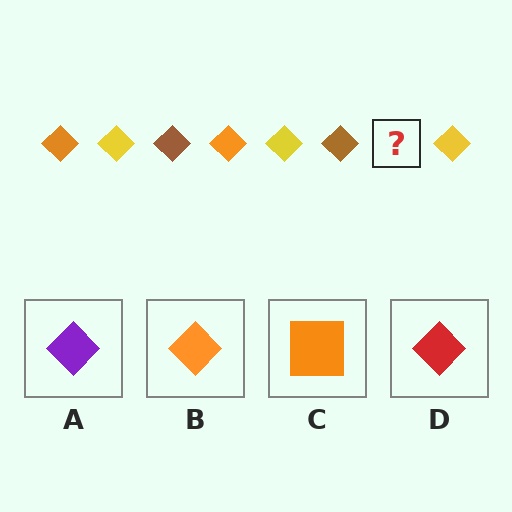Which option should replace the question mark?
Option B.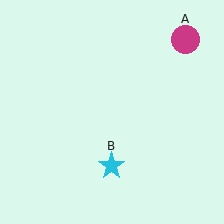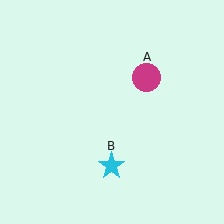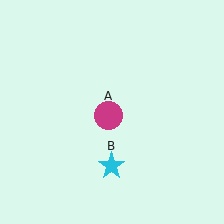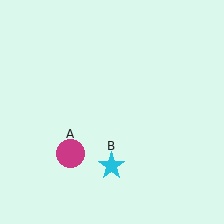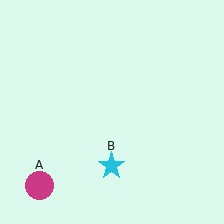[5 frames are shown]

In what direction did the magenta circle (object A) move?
The magenta circle (object A) moved down and to the left.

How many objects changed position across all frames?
1 object changed position: magenta circle (object A).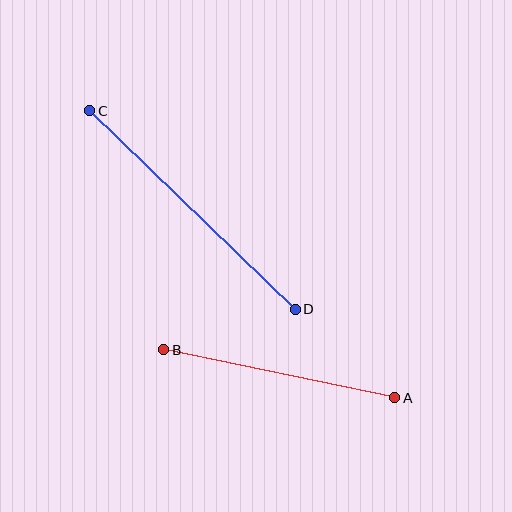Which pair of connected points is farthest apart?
Points C and D are farthest apart.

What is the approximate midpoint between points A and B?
The midpoint is at approximately (279, 374) pixels.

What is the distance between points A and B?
The distance is approximately 236 pixels.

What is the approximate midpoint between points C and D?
The midpoint is at approximately (193, 210) pixels.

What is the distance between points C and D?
The distance is approximately 286 pixels.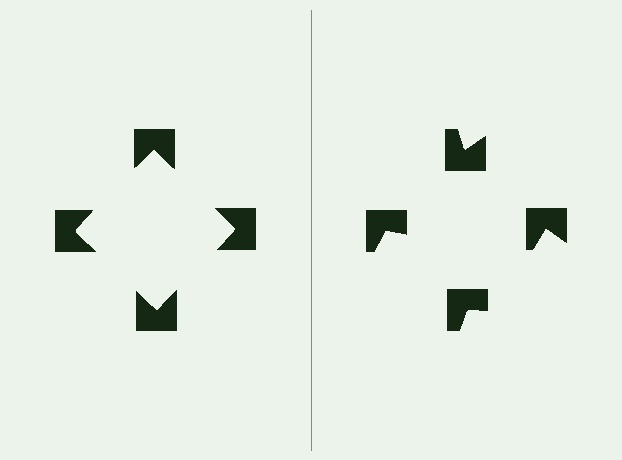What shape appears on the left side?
An illusory square.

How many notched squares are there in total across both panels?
8 — 4 on each side.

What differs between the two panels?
The notched squares are positioned identically on both sides; only the wedge orientations differ. On the left they align to a square; on the right they are misaligned.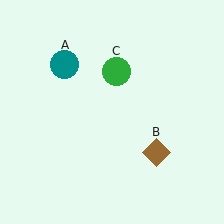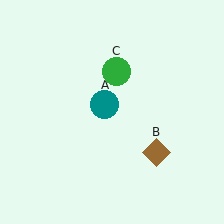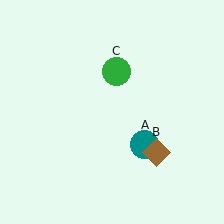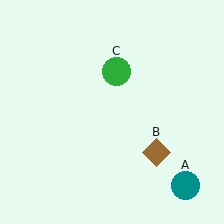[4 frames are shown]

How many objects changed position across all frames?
1 object changed position: teal circle (object A).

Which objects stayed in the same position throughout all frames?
Brown diamond (object B) and green circle (object C) remained stationary.